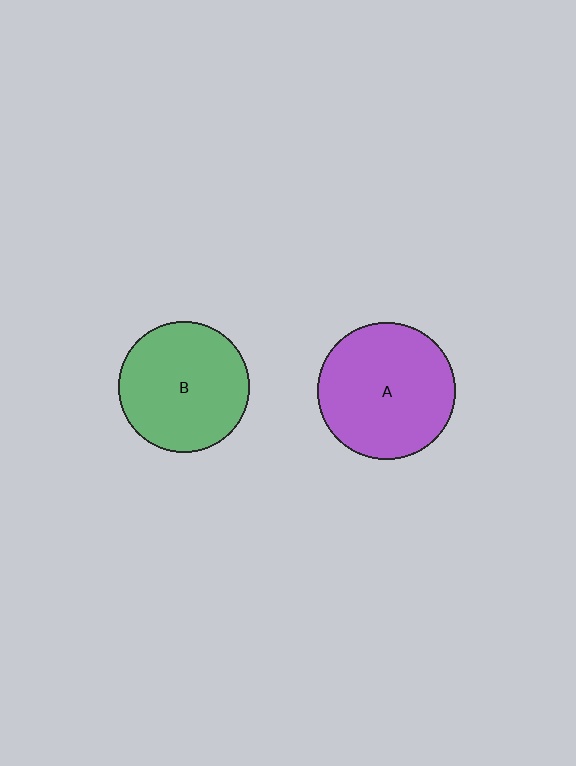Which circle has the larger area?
Circle A (purple).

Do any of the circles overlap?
No, none of the circles overlap.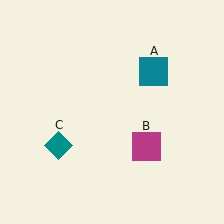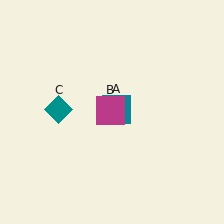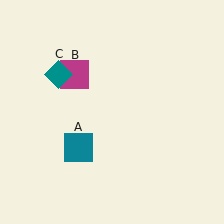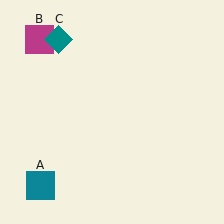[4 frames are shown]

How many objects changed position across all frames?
3 objects changed position: teal square (object A), magenta square (object B), teal diamond (object C).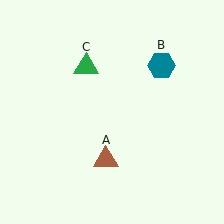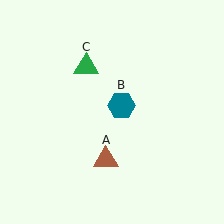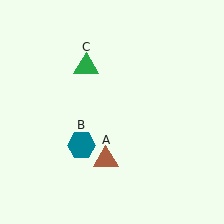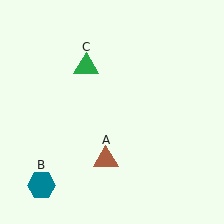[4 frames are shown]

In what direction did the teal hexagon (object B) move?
The teal hexagon (object B) moved down and to the left.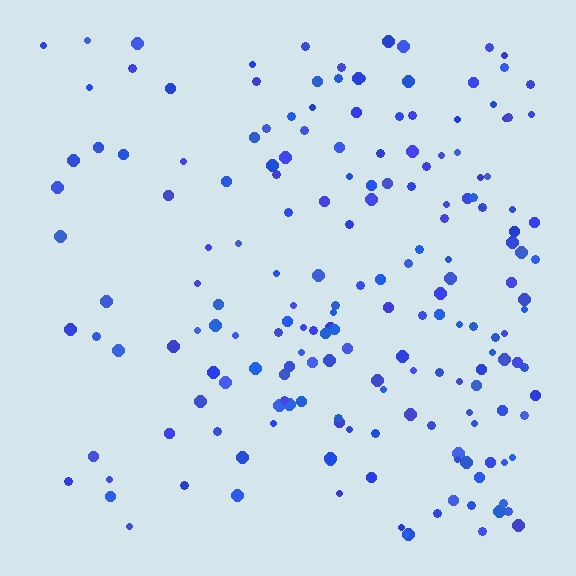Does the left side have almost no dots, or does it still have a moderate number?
Still a moderate number, just noticeably fewer than the right.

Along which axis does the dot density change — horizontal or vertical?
Horizontal.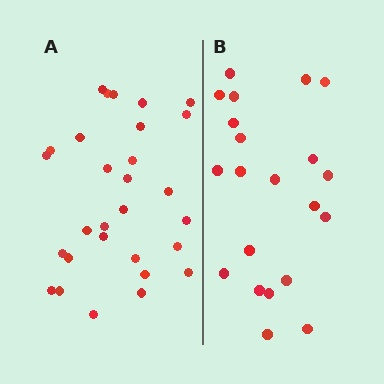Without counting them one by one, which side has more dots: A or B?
Region A (the left region) has more dots.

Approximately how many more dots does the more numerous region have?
Region A has roughly 8 or so more dots than region B.